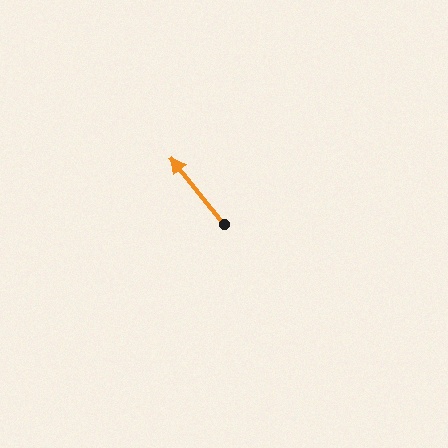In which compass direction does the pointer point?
Northwest.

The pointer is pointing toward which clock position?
Roughly 11 o'clock.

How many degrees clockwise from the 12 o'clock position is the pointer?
Approximately 321 degrees.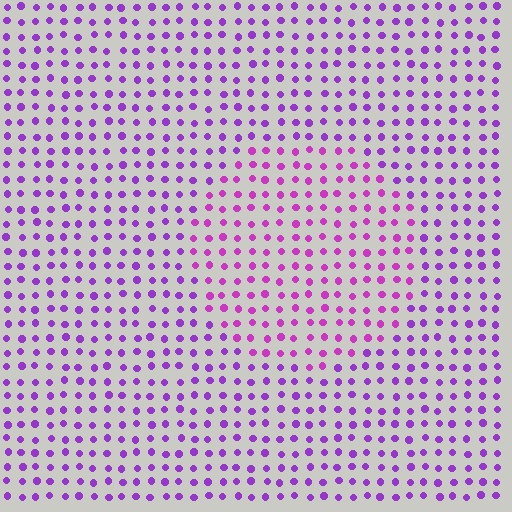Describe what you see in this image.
The image is filled with small purple elements in a uniform arrangement. A circle-shaped region is visible where the elements are tinted to a slightly different hue, forming a subtle color boundary.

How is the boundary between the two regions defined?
The boundary is defined purely by a slight shift in hue (about 24 degrees). Spacing, size, and orientation are identical on both sides.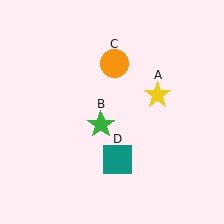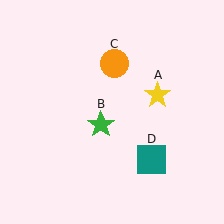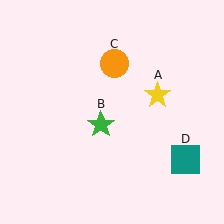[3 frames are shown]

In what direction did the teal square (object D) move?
The teal square (object D) moved right.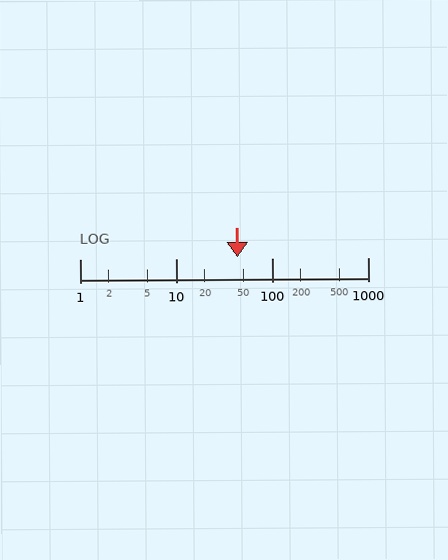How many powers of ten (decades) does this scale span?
The scale spans 3 decades, from 1 to 1000.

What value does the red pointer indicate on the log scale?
The pointer indicates approximately 44.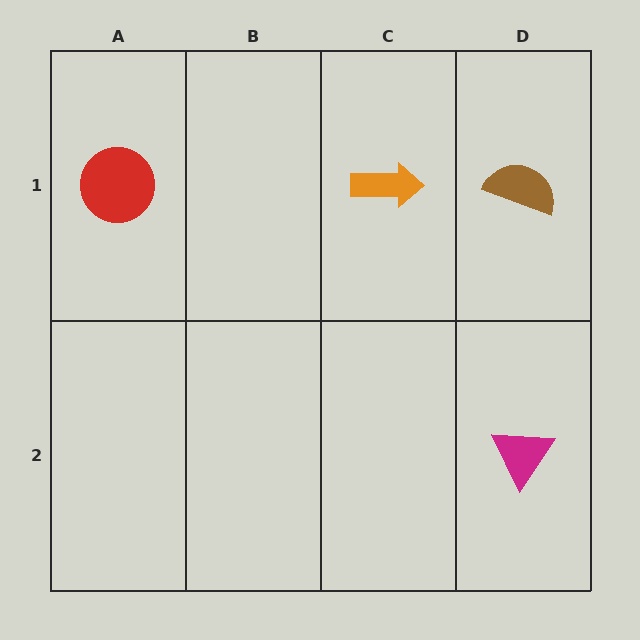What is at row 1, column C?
An orange arrow.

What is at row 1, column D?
A brown semicircle.